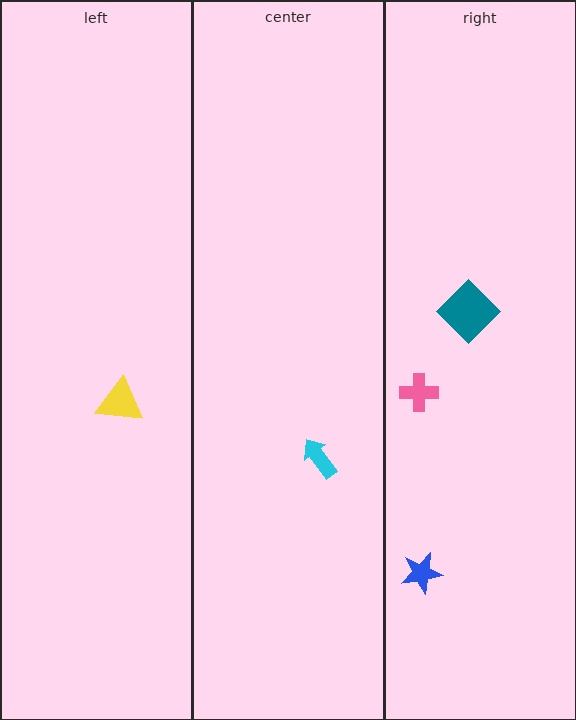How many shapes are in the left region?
1.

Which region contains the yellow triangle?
The left region.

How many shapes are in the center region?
1.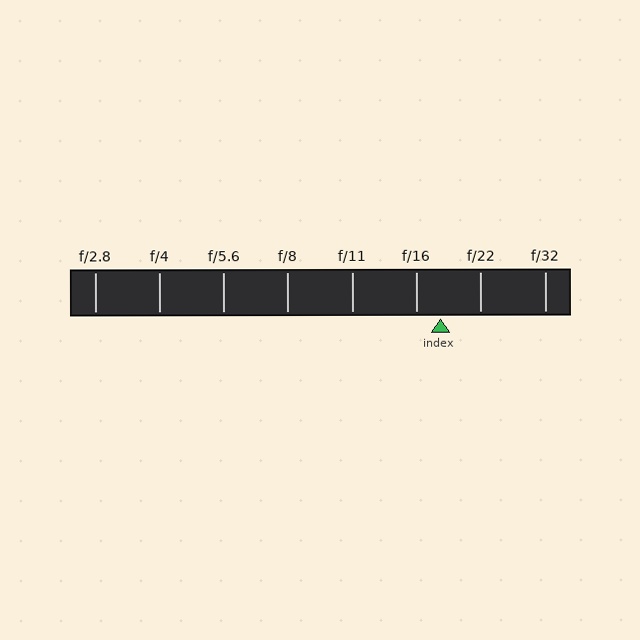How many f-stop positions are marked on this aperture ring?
There are 8 f-stop positions marked.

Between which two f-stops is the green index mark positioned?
The index mark is between f/16 and f/22.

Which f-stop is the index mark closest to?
The index mark is closest to f/16.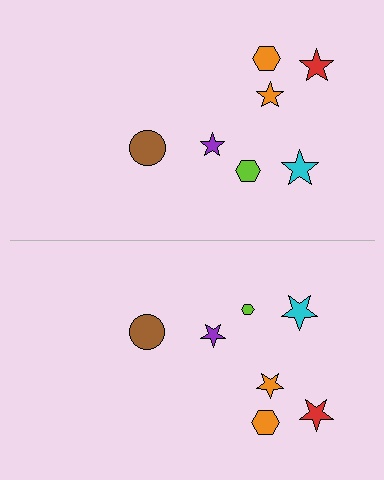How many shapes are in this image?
There are 14 shapes in this image.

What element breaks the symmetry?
The lime hexagon on the bottom side has a different size than its mirror counterpart.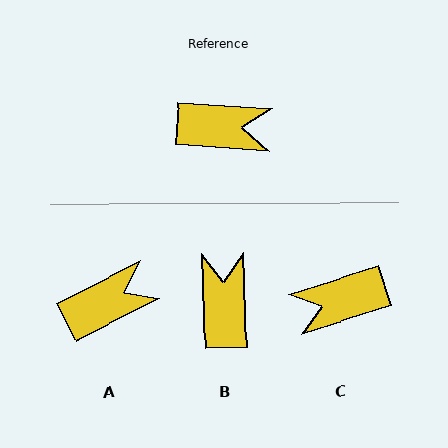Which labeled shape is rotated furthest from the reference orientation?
C, about 159 degrees away.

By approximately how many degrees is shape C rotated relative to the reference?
Approximately 159 degrees clockwise.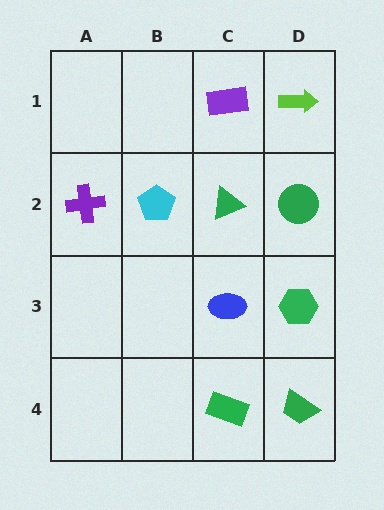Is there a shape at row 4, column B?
No, that cell is empty.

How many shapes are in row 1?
2 shapes.